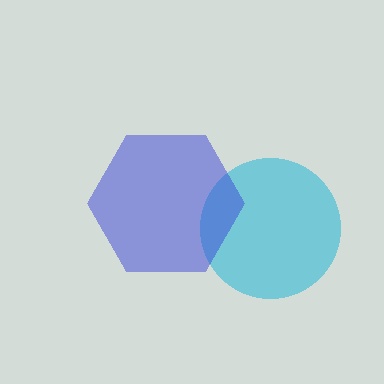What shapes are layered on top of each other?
The layered shapes are: a cyan circle, a blue hexagon.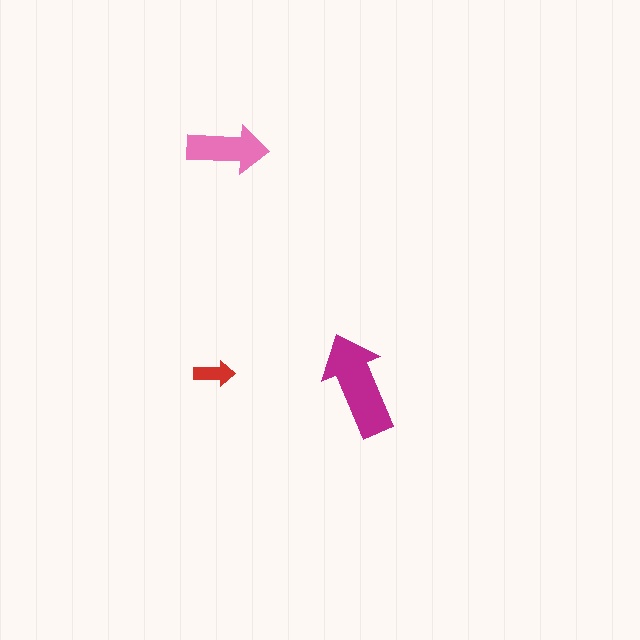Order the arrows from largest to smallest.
the magenta one, the pink one, the red one.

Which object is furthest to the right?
The magenta arrow is rightmost.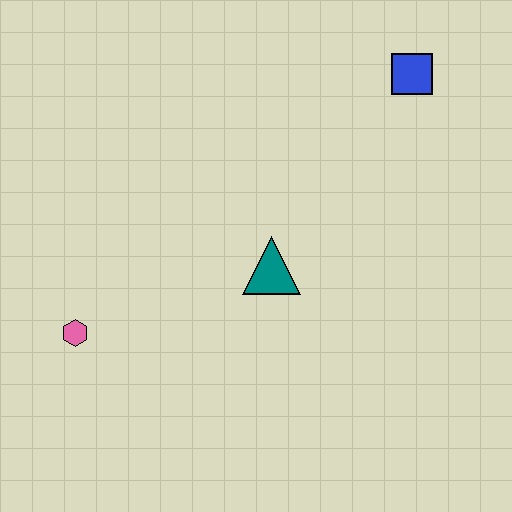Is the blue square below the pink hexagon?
No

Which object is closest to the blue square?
The teal triangle is closest to the blue square.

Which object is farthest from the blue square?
The pink hexagon is farthest from the blue square.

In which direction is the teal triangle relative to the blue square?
The teal triangle is below the blue square.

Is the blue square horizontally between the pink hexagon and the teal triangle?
No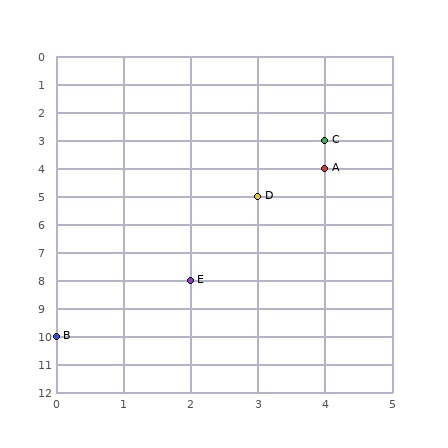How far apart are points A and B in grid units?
Points A and B are 4 columns and 6 rows apart (about 7.2 grid units diagonally).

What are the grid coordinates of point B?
Point B is at grid coordinates (0, 10).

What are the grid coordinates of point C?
Point C is at grid coordinates (4, 3).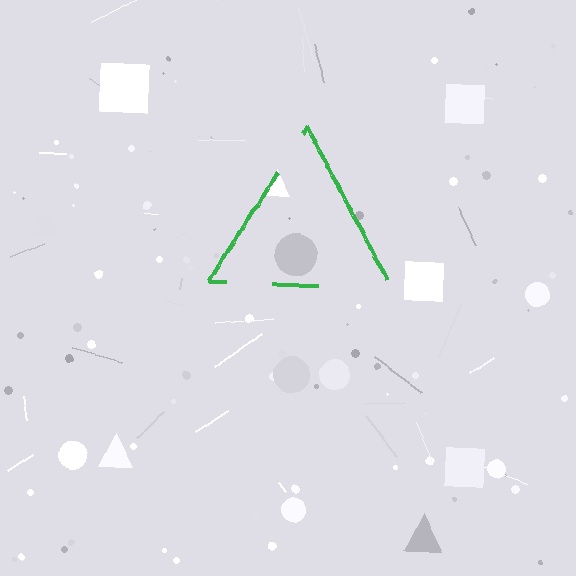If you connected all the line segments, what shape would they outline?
They would outline a triangle.